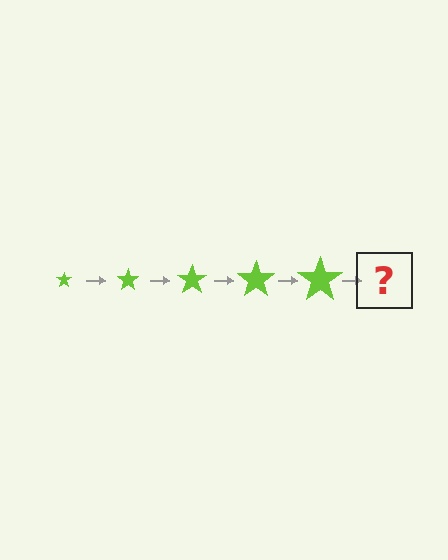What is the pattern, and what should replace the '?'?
The pattern is that the star gets progressively larger each step. The '?' should be a lime star, larger than the previous one.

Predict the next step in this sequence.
The next step is a lime star, larger than the previous one.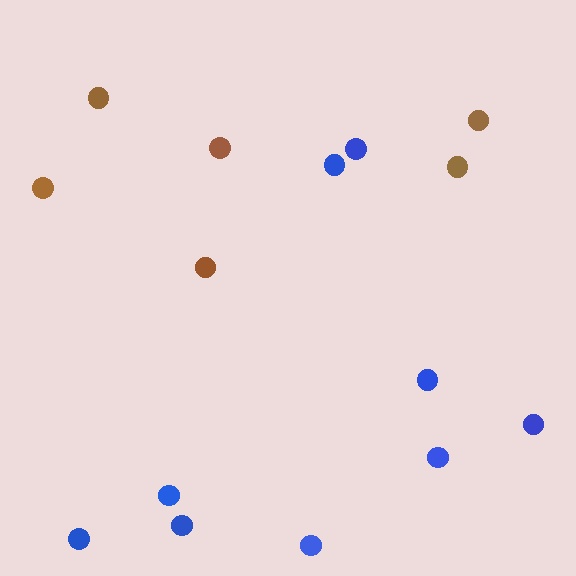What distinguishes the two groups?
There are 2 groups: one group of brown circles (6) and one group of blue circles (9).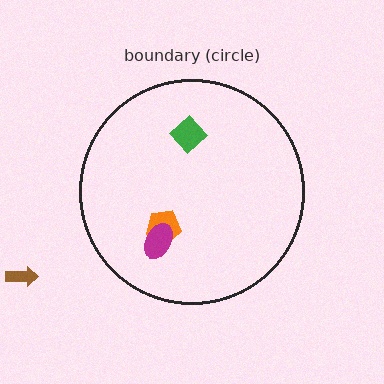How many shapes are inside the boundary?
3 inside, 1 outside.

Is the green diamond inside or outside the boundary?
Inside.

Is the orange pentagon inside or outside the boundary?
Inside.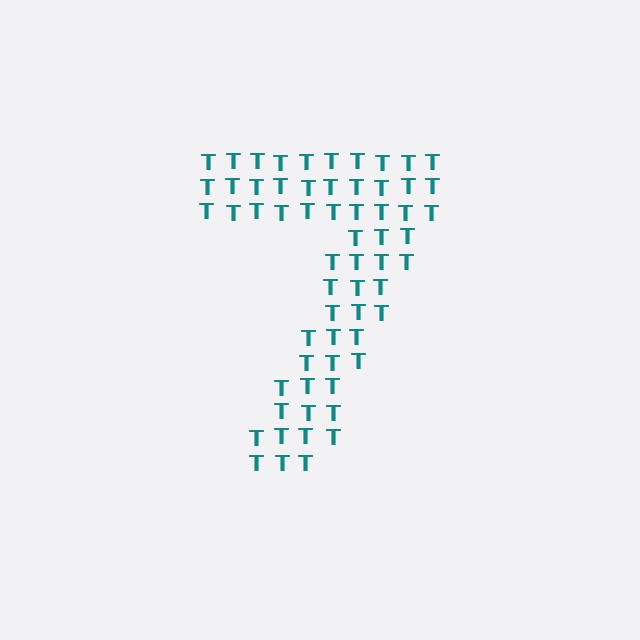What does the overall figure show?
The overall figure shows the digit 7.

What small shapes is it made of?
It is made of small letter T's.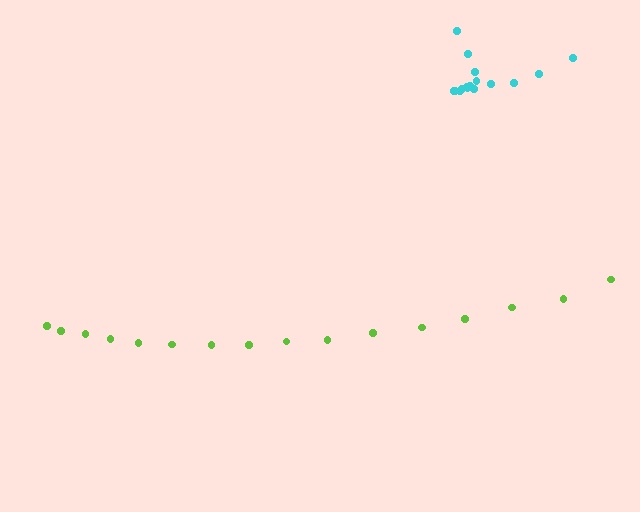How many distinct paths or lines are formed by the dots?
There are 2 distinct paths.